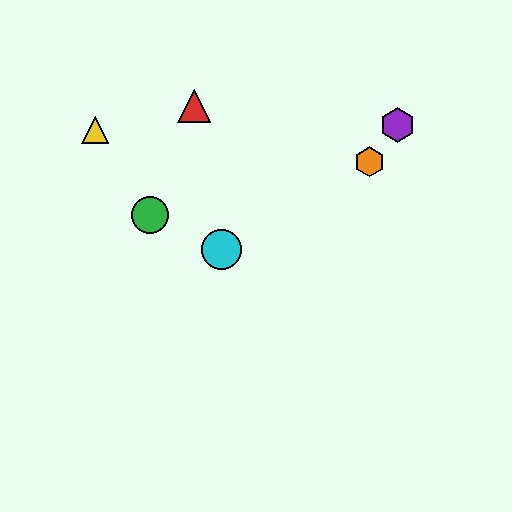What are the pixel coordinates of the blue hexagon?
The blue hexagon is at (157, 218).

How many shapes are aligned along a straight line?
3 shapes (the blue hexagon, the green circle, the cyan circle) are aligned along a straight line.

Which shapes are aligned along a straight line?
The blue hexagon, the green circle, the cyan circle are aligned along a straight line.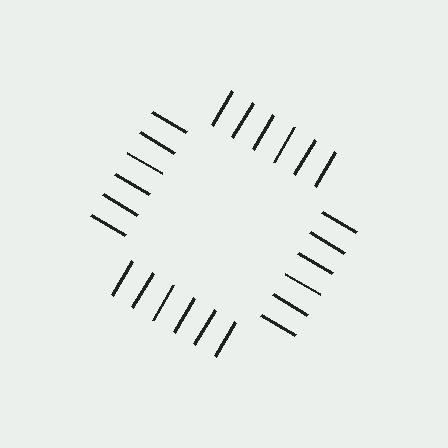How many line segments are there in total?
24 — 6 along each of the 4 edges.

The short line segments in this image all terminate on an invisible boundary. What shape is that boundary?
An illusory square — the line segments terminate on its edges but no continuous stroke is drawn.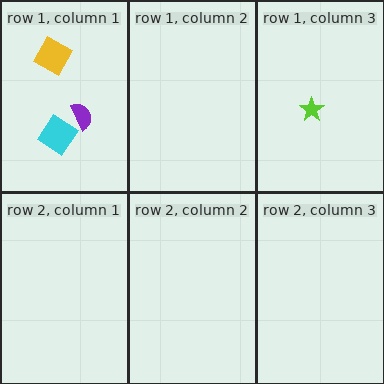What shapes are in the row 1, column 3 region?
The lime star.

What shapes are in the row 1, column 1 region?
The purple semicircle, the cyan diamond, the yellow diamond.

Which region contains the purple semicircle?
The row 1, column 1 region.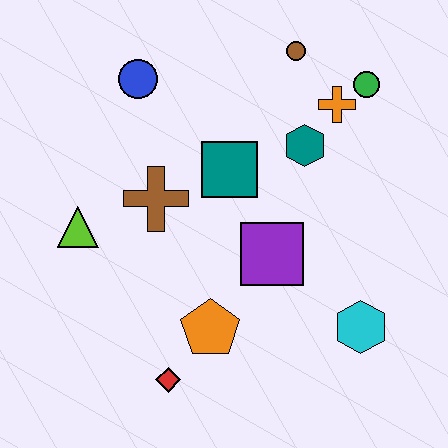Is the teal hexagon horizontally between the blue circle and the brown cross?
No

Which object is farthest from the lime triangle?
The green circle is farthest from the lime triangle.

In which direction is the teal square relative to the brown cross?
The teal square is to the right of the brown cross.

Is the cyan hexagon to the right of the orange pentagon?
Yes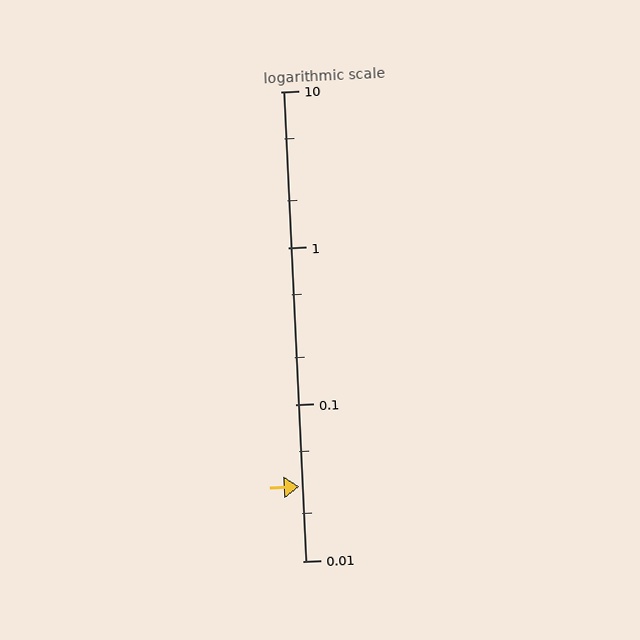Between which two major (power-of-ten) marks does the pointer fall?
The pointer is between 0.01 and 0.1.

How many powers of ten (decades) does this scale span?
The scale spans 3 decades, from 0.01 to 10.